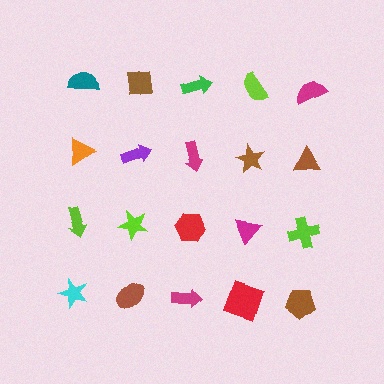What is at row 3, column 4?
A magenta triangle.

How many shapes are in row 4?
5 shapes.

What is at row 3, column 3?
A red hexagon.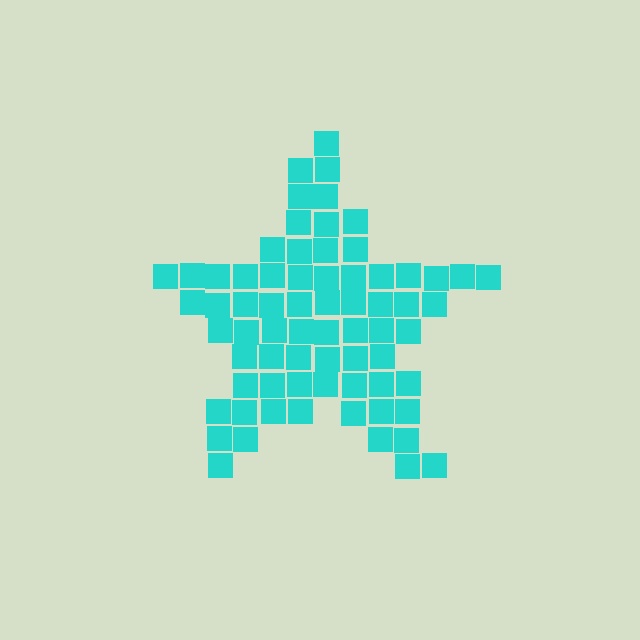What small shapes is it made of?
It is made of small squares.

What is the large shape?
The large shape is a star.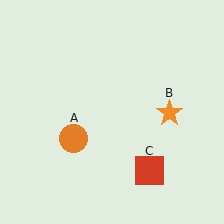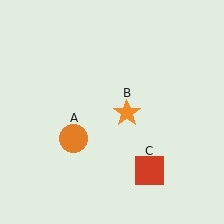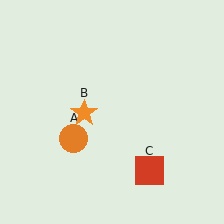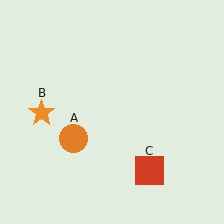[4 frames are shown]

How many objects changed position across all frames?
1 object changed position: orange star (object B).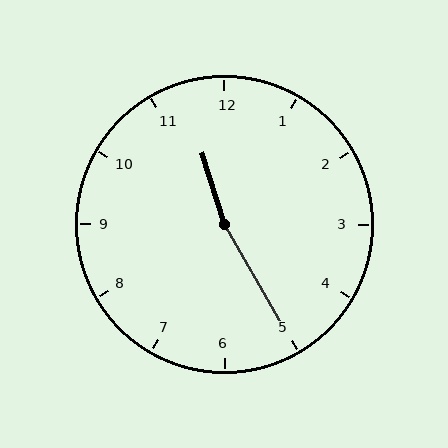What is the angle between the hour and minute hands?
Approximately 168 degrees.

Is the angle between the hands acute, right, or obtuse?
It is obtuse.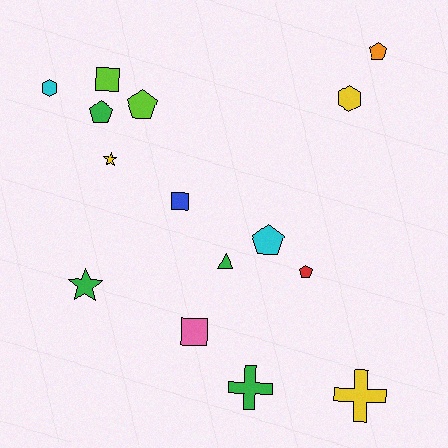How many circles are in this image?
There are no circles.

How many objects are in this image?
There are 15 objects.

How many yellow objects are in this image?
There are 3 yellow objects.